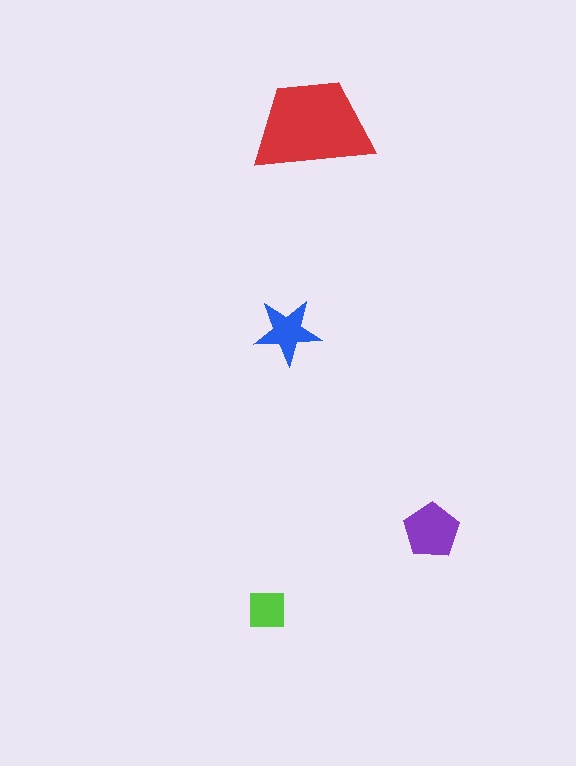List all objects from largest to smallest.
The red trapezoid, the purple pentagon, the blue star, the lime square.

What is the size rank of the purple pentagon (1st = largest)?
2nd.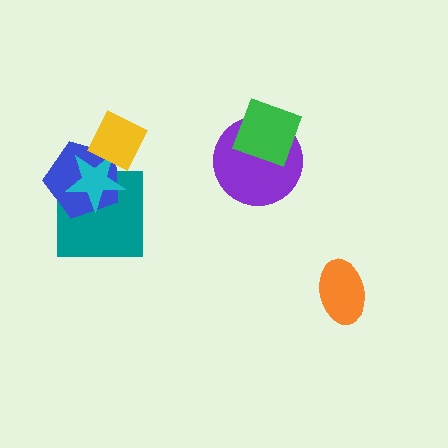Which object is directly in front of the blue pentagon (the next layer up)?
The cyan star is directly in front of the blue pentagon.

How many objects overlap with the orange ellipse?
0 objects overlap with the orange ellipse.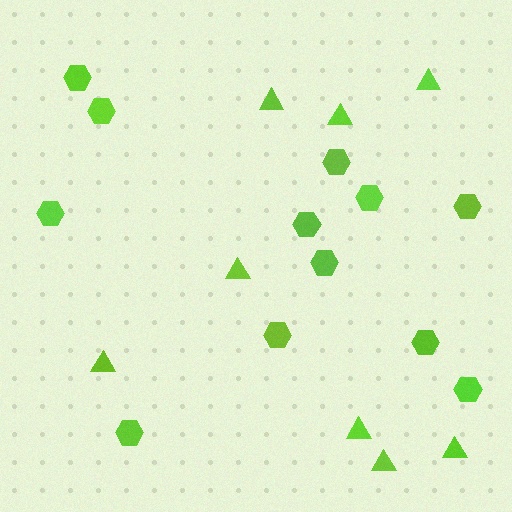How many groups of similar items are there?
There are 2 groups: one group of hexagons (12) and one group of triangles (8).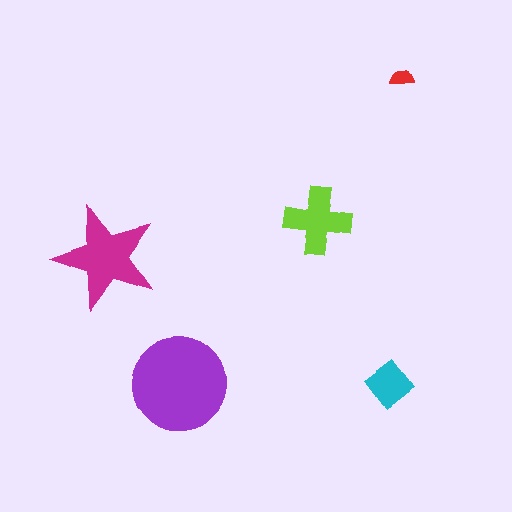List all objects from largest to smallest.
The purple circle, the magenta star, the lime cross, the cyan diamond, the red semicircle.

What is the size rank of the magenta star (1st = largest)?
2nd.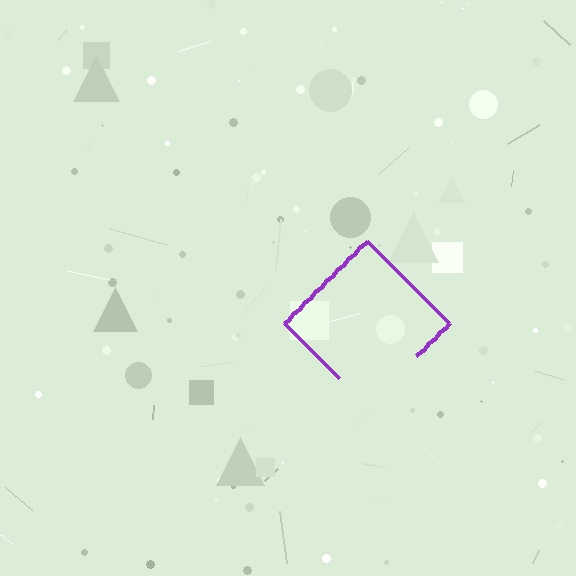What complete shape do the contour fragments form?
The contour fragments form a diamond.